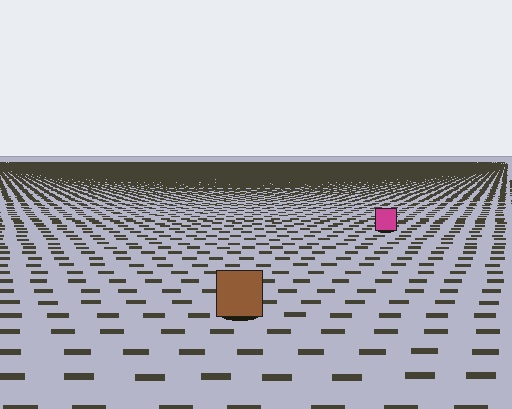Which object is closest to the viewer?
The brown square is closest. The texture marks near it are larger and more spread out.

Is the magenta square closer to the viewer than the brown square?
No. The brown square is closer — you can tell from the texture gradient: the ground texture is coarser near it.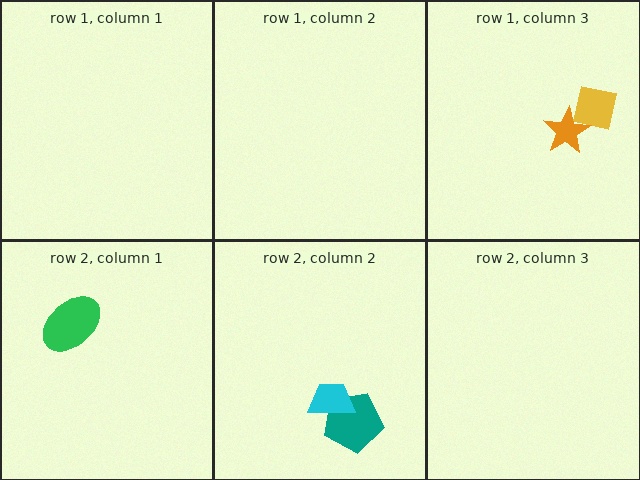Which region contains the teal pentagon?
The row 2, column 2 region.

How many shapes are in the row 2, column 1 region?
1.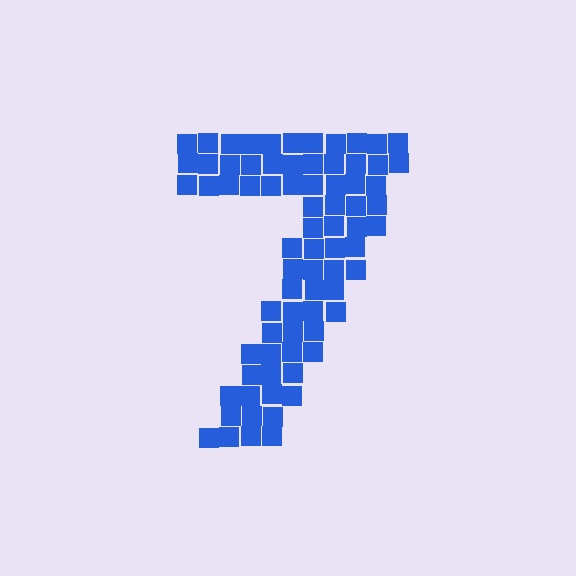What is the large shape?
The large shape is the digit 7.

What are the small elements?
The small elements are squares.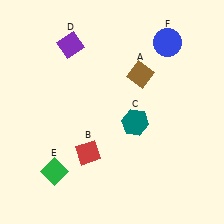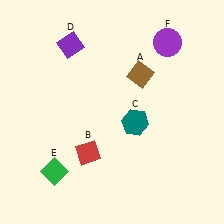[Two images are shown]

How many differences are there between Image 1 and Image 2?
There is 1 difference between the two images.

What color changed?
The circle (F) changed from blue in Image 1 to purple in Image 2.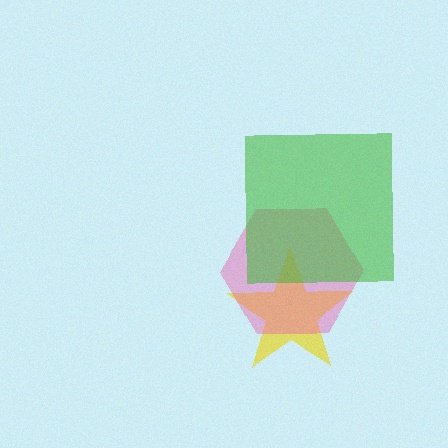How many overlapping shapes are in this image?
There are 3 overlapping shapes in the image.